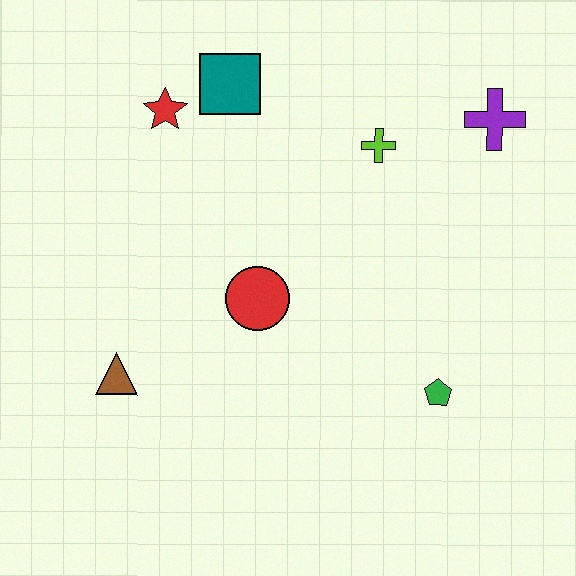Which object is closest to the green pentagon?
The red circle is closest to the green pentagon.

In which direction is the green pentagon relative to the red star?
The green pentagon is below the red star.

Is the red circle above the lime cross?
No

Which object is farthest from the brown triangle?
The purple cross is farthest from the brown triangle.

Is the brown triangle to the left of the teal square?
Yes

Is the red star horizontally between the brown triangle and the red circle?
Yes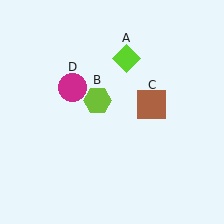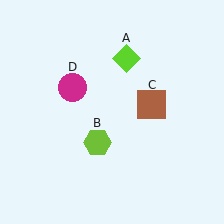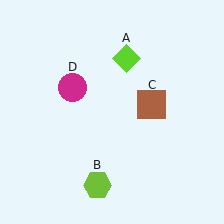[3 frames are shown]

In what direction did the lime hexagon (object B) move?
The lime hexagon (object B) moved down.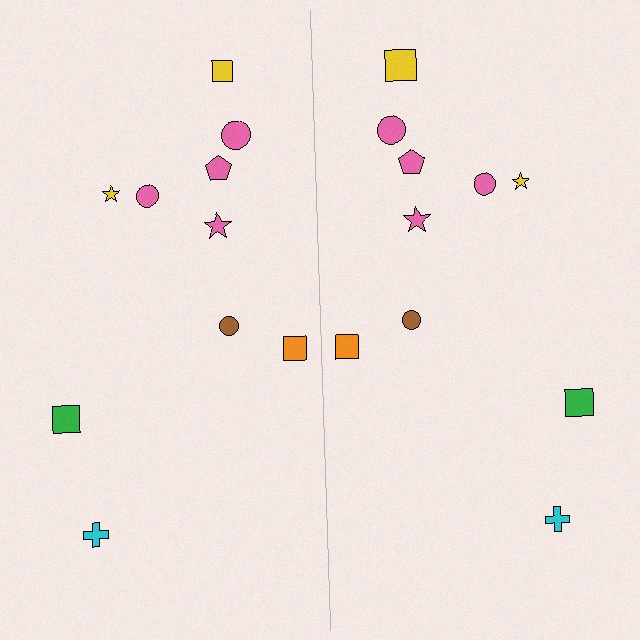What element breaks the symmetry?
The yellow square on the right side has a different size than its mirror counterpart.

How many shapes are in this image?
There are 20 shapes in this image.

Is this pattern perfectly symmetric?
No, the pattern is not perfectly symmetric. The yellow square on the right side has a different size than its mirror counterpart.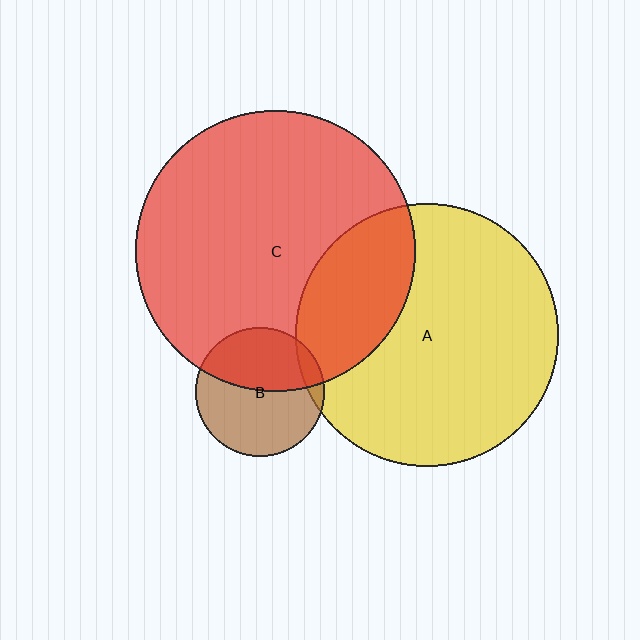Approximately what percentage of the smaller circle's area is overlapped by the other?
Approximately 25%.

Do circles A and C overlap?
Yes.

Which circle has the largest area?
Circle C (red).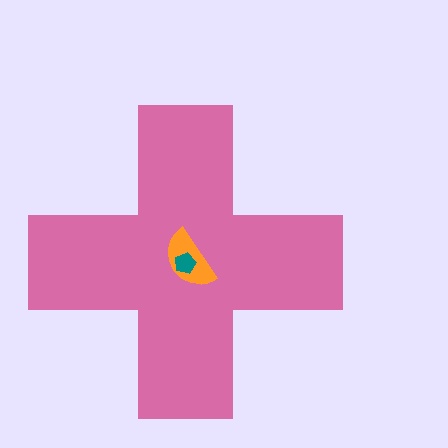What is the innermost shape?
The teal pentagon.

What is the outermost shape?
The pink cross.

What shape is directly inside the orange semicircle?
The teal pentagon.